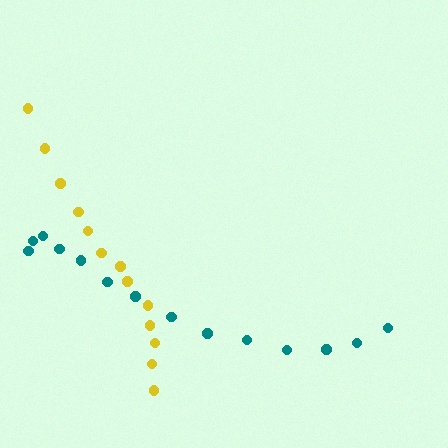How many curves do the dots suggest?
There are 2 distinct paths.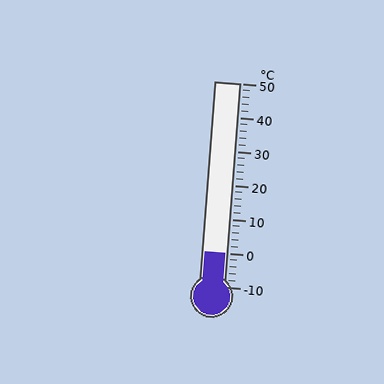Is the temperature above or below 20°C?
The temperature is below 20°C.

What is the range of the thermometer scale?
The thermometer scale ranges from -10°C to 50°C.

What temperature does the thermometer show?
The thermometer shows approximately 0°C.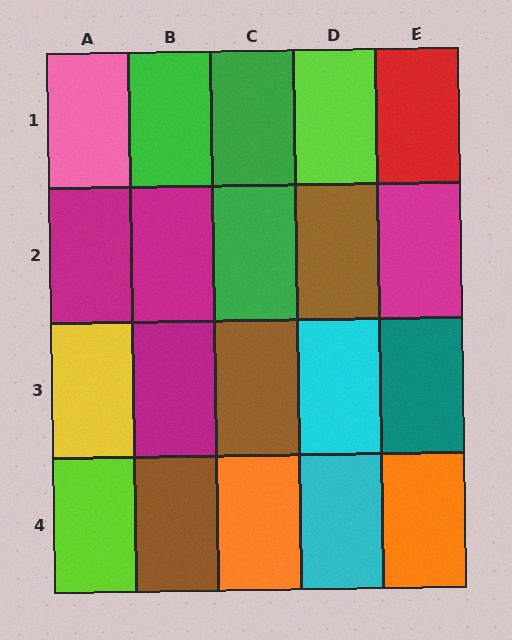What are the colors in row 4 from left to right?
Lime, brown, orange, cyan, orange.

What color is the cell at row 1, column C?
Green.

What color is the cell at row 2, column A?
Magenta.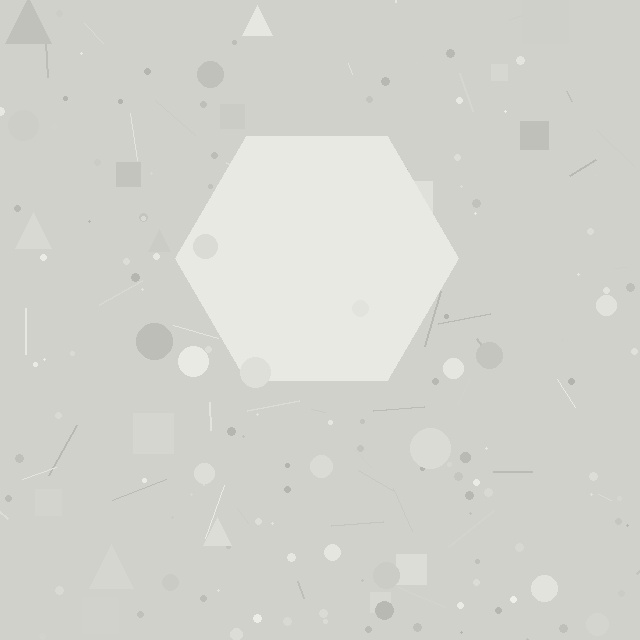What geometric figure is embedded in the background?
A hexagon is embedded in the background.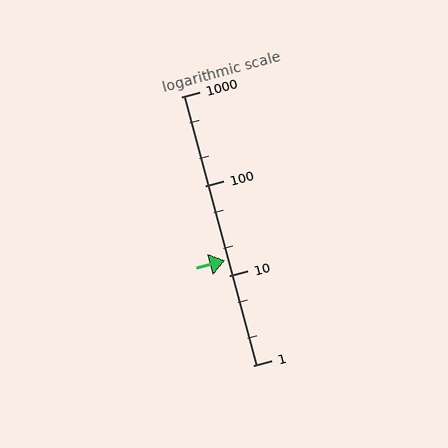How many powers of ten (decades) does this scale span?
The scale spans 3 decades, from 1 to 1000.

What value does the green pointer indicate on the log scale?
The pointer indicates approximately 15.